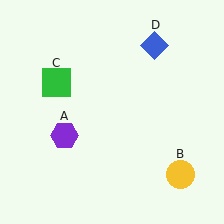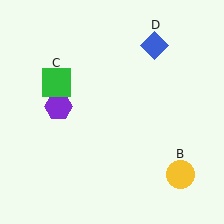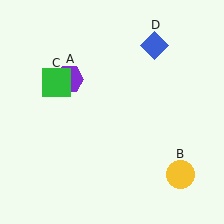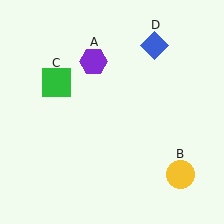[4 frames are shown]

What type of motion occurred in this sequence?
The purple hexagon (object A) rotated clockwise around the center of the scene.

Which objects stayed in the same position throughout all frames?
Yellow circle (object B) and green square (object C) and blue diamond (object D) remained stationary.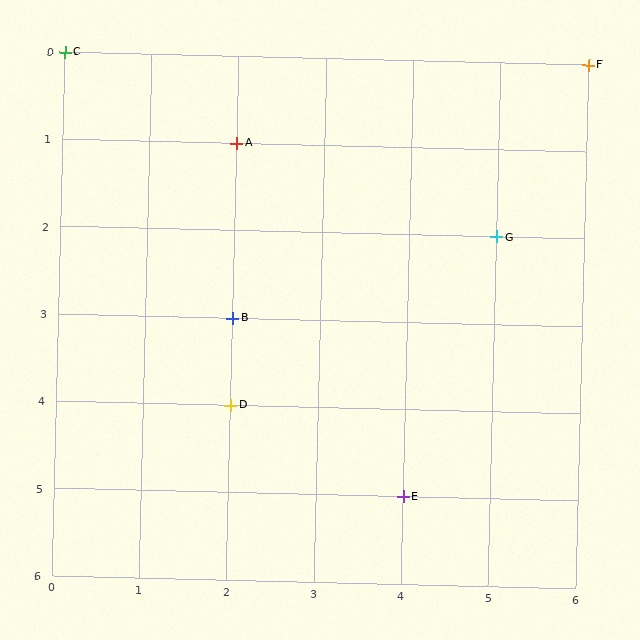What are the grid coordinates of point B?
Point B is at grid coordinates (2, 3).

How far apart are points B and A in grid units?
Points B and A are 2 rows apart.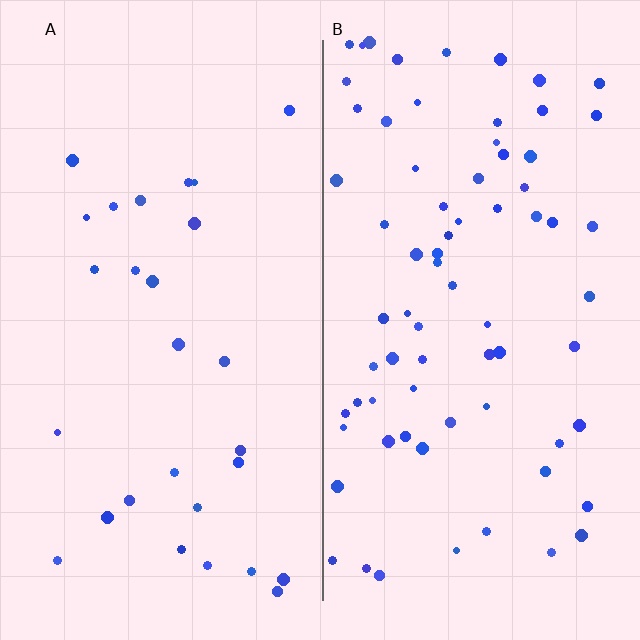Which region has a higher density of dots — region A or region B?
B (the right).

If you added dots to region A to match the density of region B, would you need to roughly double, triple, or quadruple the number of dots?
Approximately triple.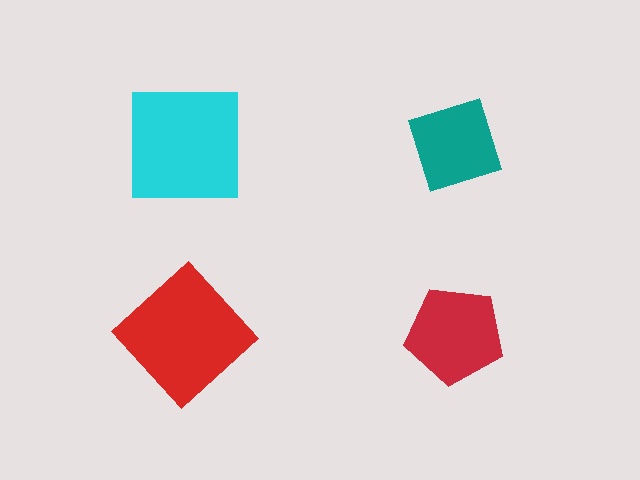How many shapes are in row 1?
2 shapes.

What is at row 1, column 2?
A teal diamond.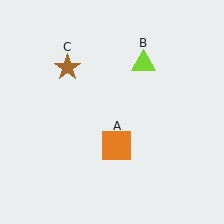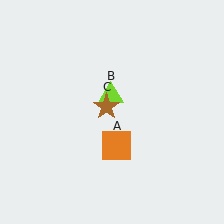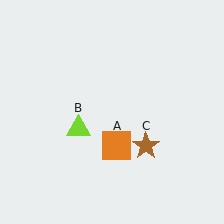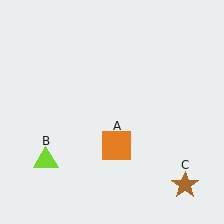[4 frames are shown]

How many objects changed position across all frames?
2 objects changed position: lime triangle (object B), brown star (object C).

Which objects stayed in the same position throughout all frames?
Orange square (object A) remained stationary.